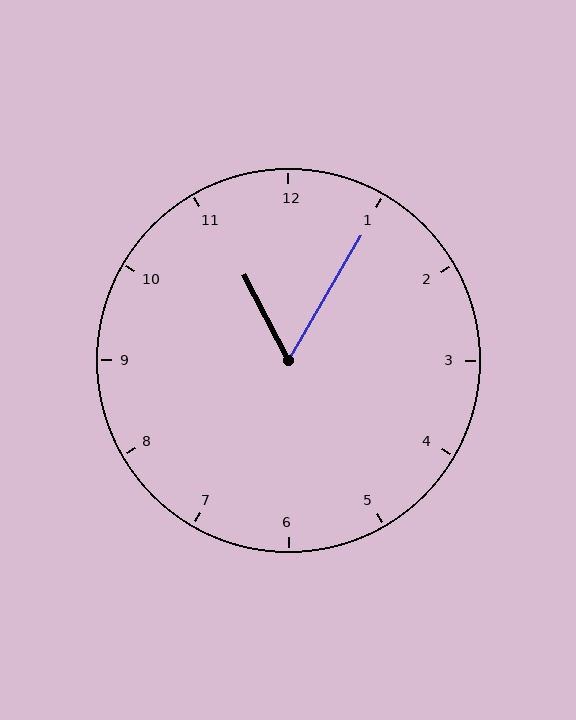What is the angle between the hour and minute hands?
Approximately 58 degrees.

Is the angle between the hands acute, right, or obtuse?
It is acute.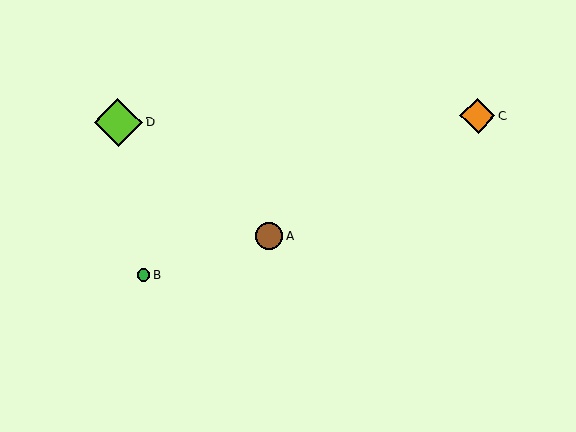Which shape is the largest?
The lime diamond (labeled D) is the largest.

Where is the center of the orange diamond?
The center of the orange diamond is at (478, 116).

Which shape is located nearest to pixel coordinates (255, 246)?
The brown circle (labeled A) at (269, 236) is nearest to that location.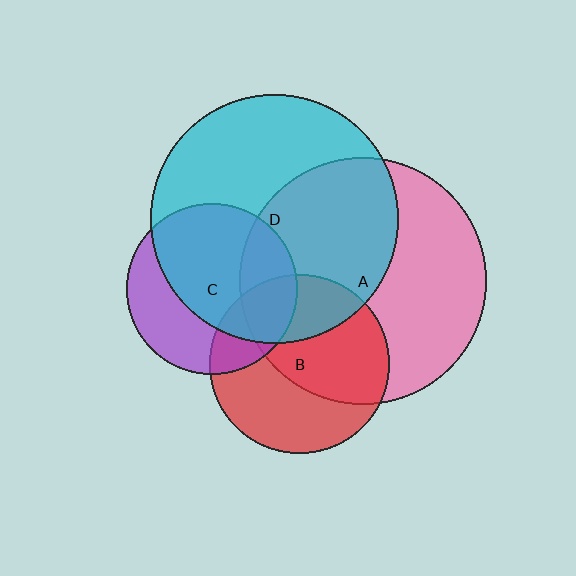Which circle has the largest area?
Circle D (cyan).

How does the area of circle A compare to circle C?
Approximately 2.1 times.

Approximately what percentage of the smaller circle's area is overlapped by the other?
Approximately 25%.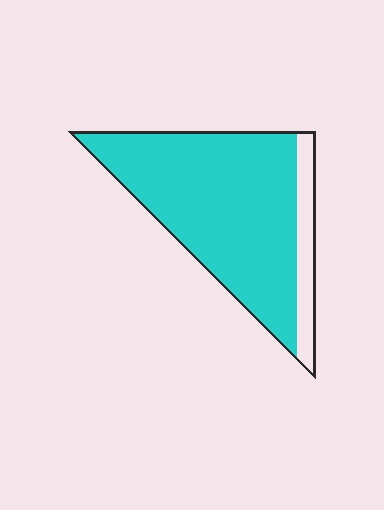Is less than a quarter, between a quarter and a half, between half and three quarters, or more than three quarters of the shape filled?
More than three quarters.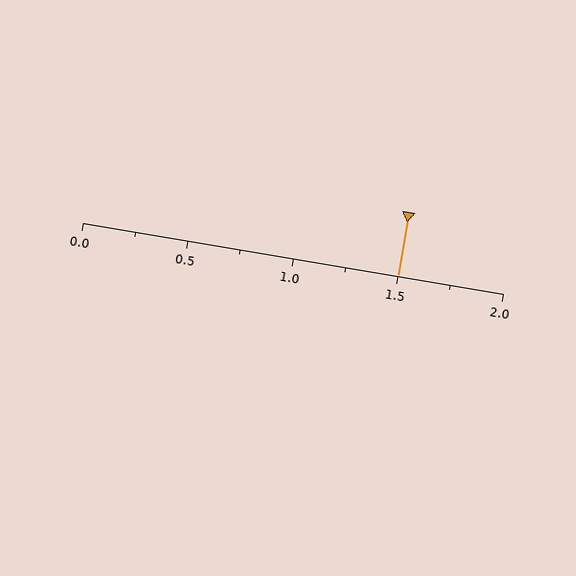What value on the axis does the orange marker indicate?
The marker indicates approximately 1.5.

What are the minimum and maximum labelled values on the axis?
The axis runs from 0.0 to 2.0.